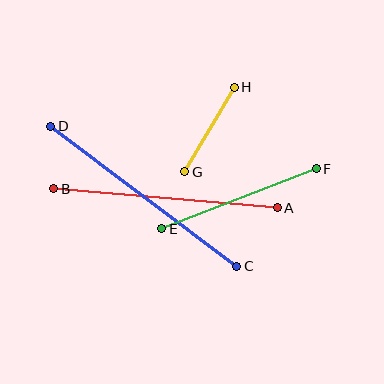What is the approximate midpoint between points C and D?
The midpoint is at approximately (144, 196) pixels.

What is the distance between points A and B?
The distance is approximately 224 pixels.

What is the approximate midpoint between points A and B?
The midpoint is at approximately (165, 198) pixels.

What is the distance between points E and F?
The distance is approximately 166 pixels.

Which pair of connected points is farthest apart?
Points C and D are farthest apart.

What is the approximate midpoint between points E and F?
The midpoint is at approximately (239, 199) pixels.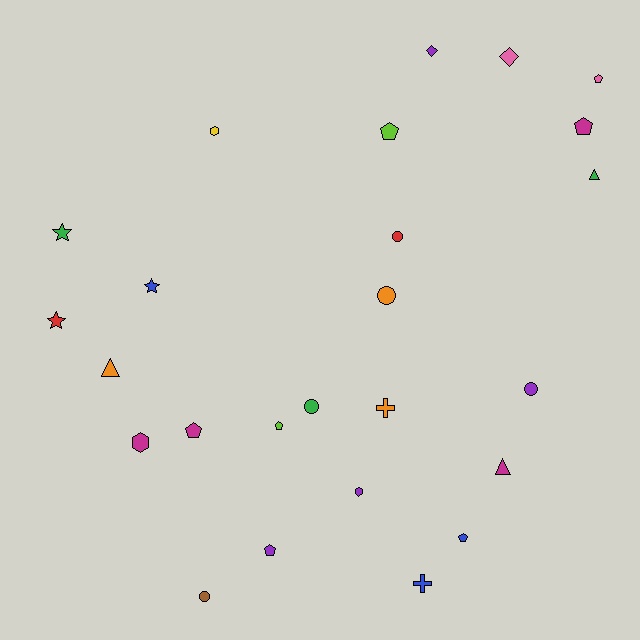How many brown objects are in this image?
There is 1 brown object.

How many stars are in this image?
There are 3 stars.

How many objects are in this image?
There are 25 objects.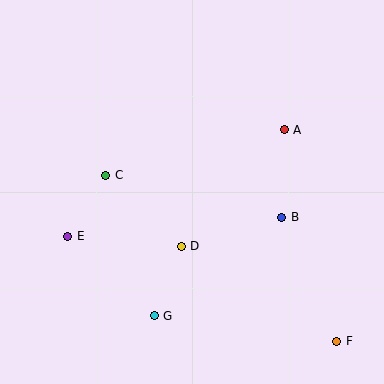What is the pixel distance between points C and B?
The distance between C and B is 181 pixels.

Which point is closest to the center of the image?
Point D at (181, 246) is closest to the center.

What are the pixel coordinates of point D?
Point D is at (181, 246).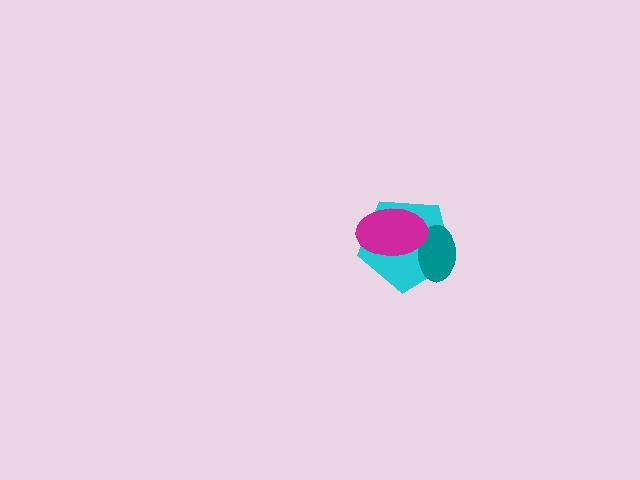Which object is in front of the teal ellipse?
The magenta ellipse is in front of the teal ellipse.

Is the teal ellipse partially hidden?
Yes, it is partially covered by another shape.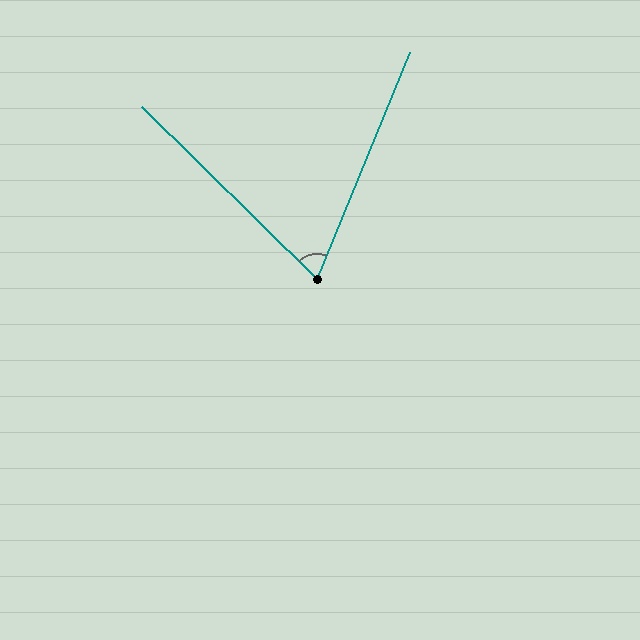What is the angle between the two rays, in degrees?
Approximately 68 degrees.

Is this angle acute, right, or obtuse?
It is acute.